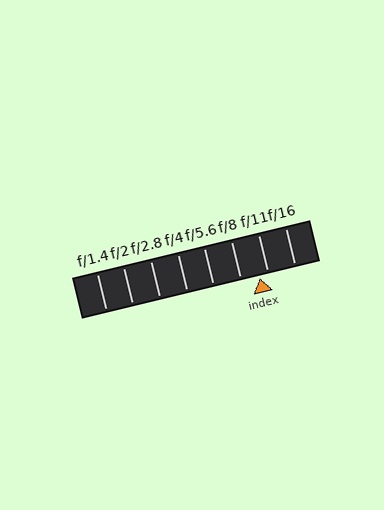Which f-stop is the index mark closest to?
The index mark is closest to f/11.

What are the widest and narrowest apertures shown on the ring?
The widest aperture shown is f/1.4 and the narrowest is f/16.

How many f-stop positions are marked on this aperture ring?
There are 8 f-stop positions marked.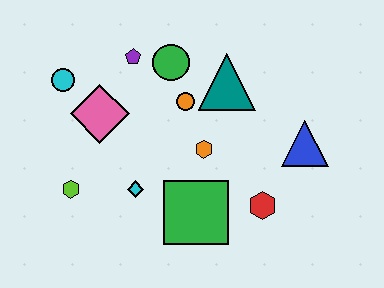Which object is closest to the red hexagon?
The green square is closest to the red hexagon.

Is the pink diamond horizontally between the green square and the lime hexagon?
Yes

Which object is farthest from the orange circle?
The lime hexagon is farthest from the orange circle.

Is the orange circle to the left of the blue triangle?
Yes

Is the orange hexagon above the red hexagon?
Yes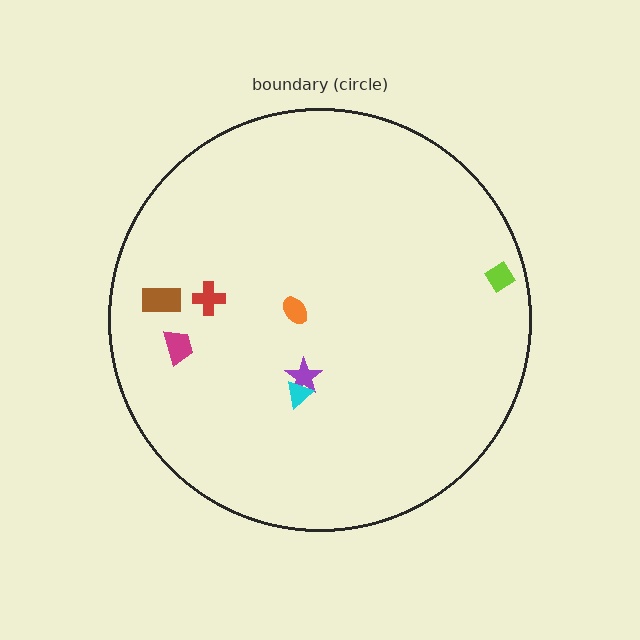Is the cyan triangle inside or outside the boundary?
Inside.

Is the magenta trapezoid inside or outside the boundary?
Inside.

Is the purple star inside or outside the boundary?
Inside.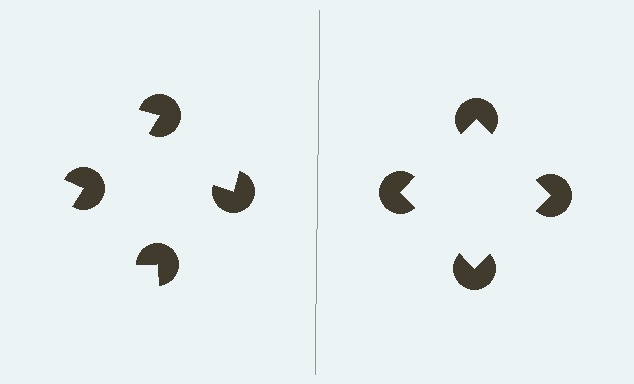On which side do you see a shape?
An illusory square appears on the right side. On the left side the wedge cuts are rotated, so no coherent shape forms.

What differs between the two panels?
The pac-man discs are positioned identically on both sides; only the wedge orientations differ. On the right they align to a square; on the left they are misaligned.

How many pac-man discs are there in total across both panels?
8 — 4 on each side.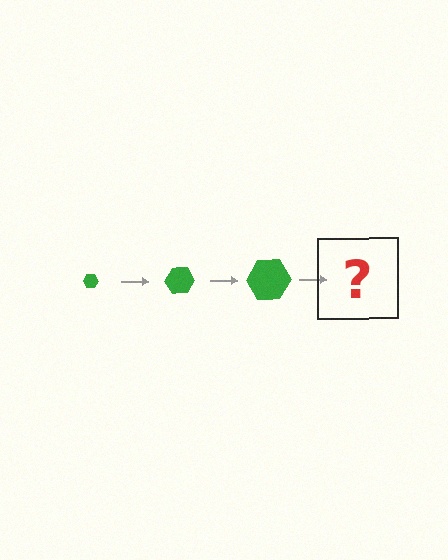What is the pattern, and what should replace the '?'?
The pattern is that the hexagon gets progressively larger each step. The '?' should be a green hexagon, larger than the previous one.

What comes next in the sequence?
The next element should be a green hexagon, larger than the previous one.